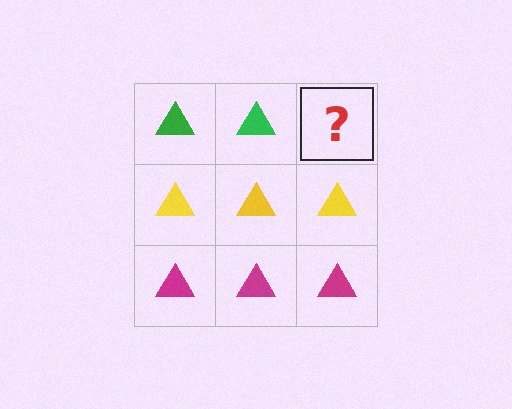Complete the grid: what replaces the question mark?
The question mark should be replaced with a green triangle.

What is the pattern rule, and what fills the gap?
The rule is that each row has a consistent color. The gap should be filled with a green triangle.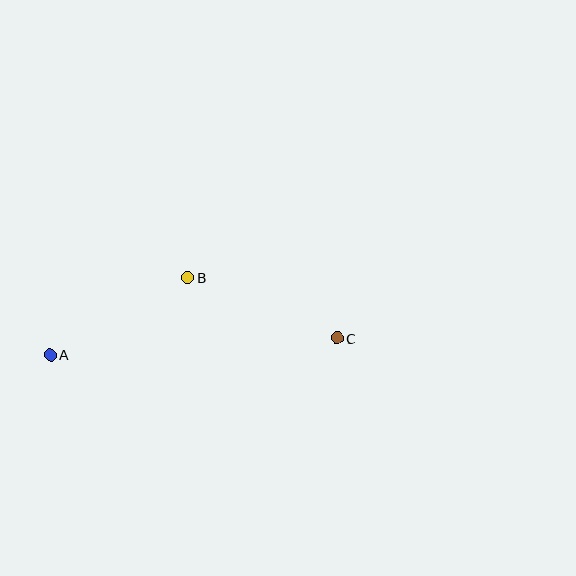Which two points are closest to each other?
Points A and B are closest to each other.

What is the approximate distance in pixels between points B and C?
The distance between B and C is approximately 161 pixels.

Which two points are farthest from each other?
Points A and C are farthest from each other.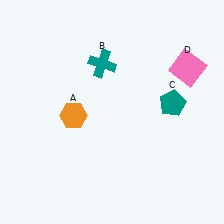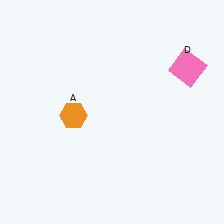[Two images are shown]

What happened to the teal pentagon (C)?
The teal pentagon (C) was removed in Image 2. It was in the top-right area of Image 1.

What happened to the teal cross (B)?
The teal cross (B) was removed in Image 2. It was in the top-left area of Image 1.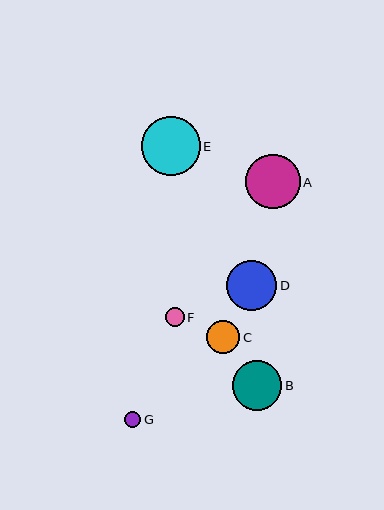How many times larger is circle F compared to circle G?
Circle F is approximately 1.2 times the size of circle G.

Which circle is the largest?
Circle E is the largest with a size of approximately 59 pixels.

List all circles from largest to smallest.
From largest to smallest: E, A, D, B, C, F, G.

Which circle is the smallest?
Circle G is the smallest with a size of approximately 16 pixels.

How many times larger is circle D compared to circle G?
Circle D is approximately 3.2 times the size of circle G.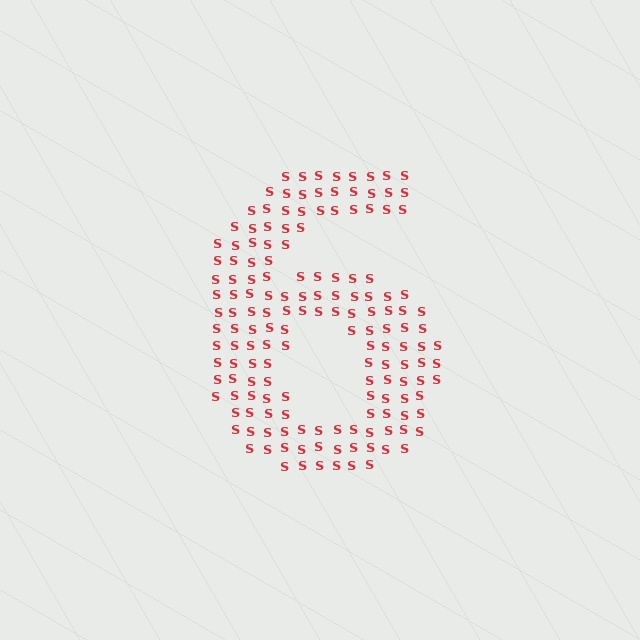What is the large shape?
The large shape is the digit 6.